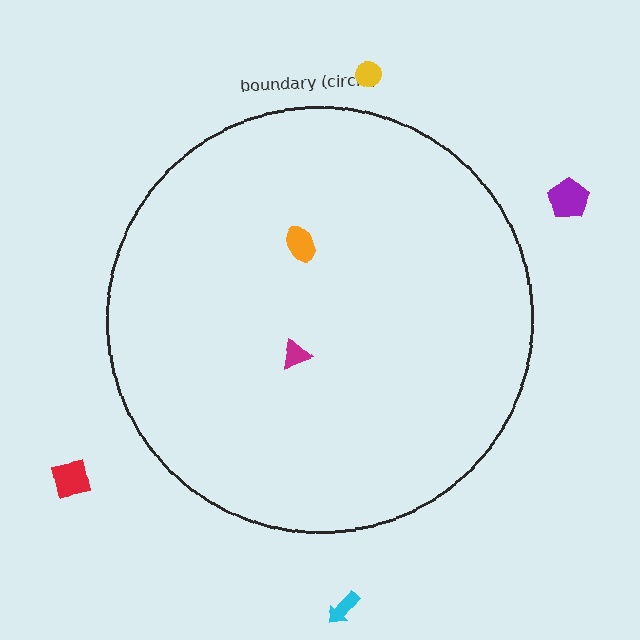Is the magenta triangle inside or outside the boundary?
Inside.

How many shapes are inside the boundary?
2 inside, 4 outside.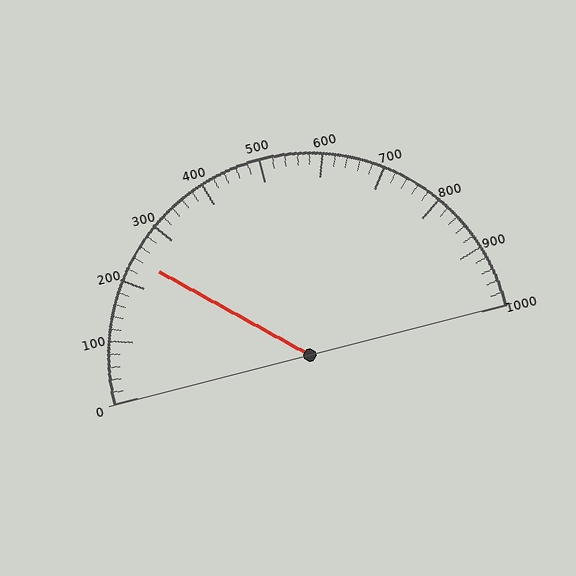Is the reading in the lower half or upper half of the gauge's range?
The reading is in the lower half of the range (0 to 1000).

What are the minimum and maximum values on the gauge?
The gauge ranges from 0 to 1000.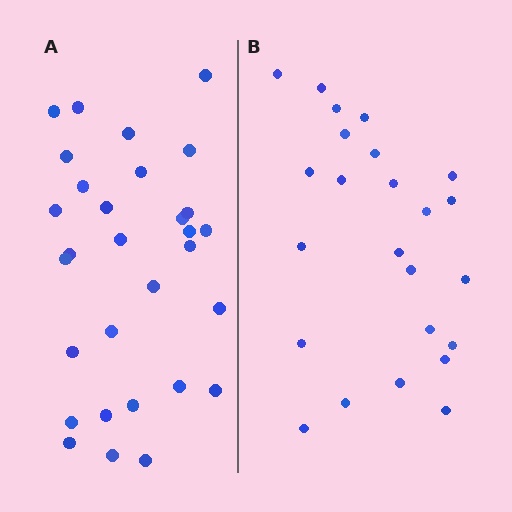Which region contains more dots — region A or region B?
Region A (the left region) has more dots.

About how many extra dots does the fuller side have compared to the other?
Region A has about 6 more dots than region B.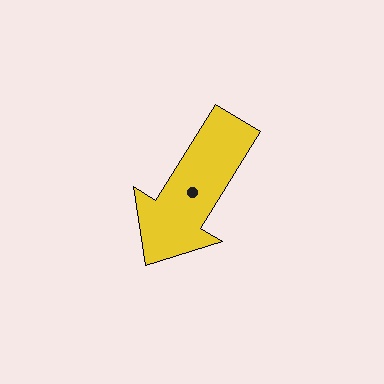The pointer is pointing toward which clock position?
Roughly 7 o'clock.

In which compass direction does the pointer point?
Southwest.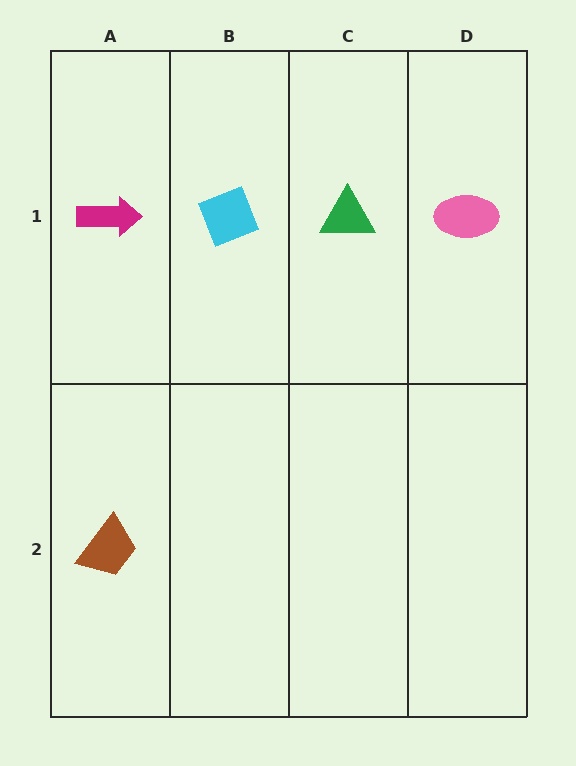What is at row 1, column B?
A cyan diamond.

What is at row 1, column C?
A green triangle.